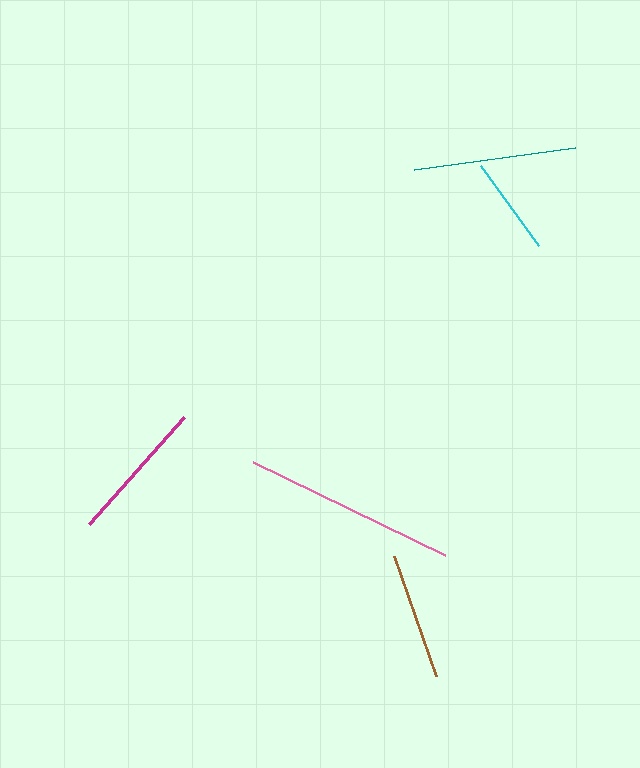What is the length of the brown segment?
The brown segment is approximately 127 pixels long.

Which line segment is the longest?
The pink line is the longest at approximately 214 pixels.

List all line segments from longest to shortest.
From longest to shortest: pink, teal, magenta, brown, cyan.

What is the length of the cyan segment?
The cyan segment is approximately 98 pixels long.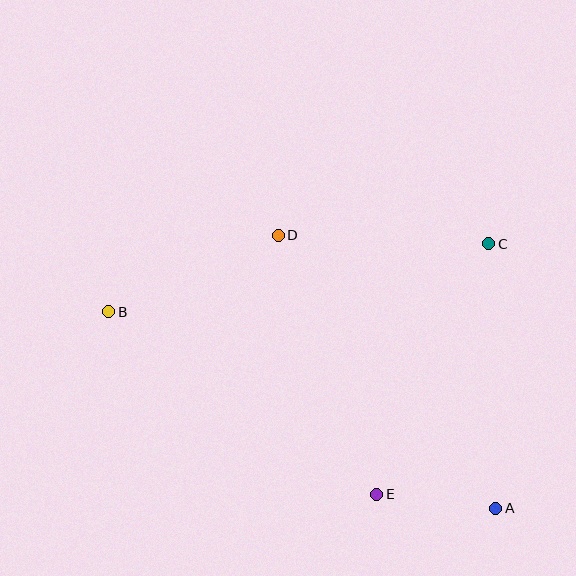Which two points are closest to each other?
Points A and E are closest to each other.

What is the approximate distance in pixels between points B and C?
The distance between B and C is approximately 386 pixels.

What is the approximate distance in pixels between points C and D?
The distance between C and D is approximately 211 pixels.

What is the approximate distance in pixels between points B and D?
The distance between B and D is approximately 186 pixels.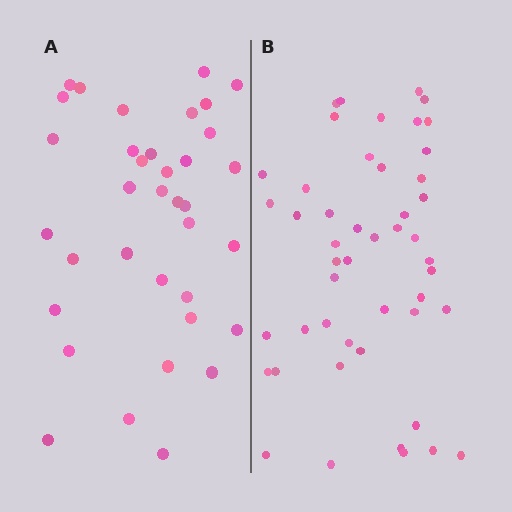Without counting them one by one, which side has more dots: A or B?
Region B (the right region) has more dots.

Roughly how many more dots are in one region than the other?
Region B has roughly 12 or so more dots than region A.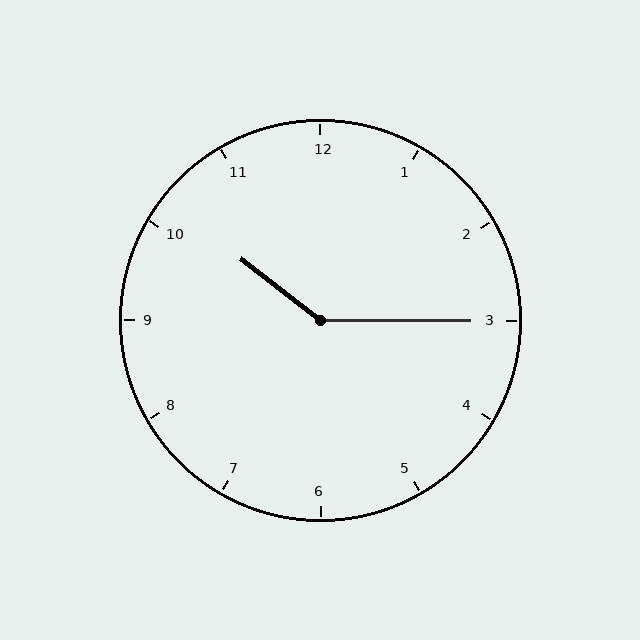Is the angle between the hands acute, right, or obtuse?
It is obtuse.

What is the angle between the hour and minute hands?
Approximately 142 degrees.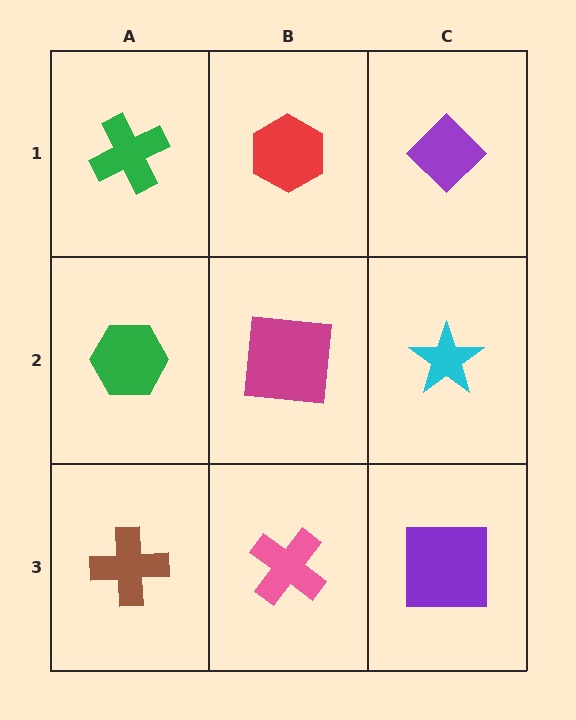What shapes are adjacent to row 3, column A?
A green hexagon (row 2, column A), a pink cross (row 3, column B).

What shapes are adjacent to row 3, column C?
A cyan star (row 2, column C), a pink cross (row 3, column B).